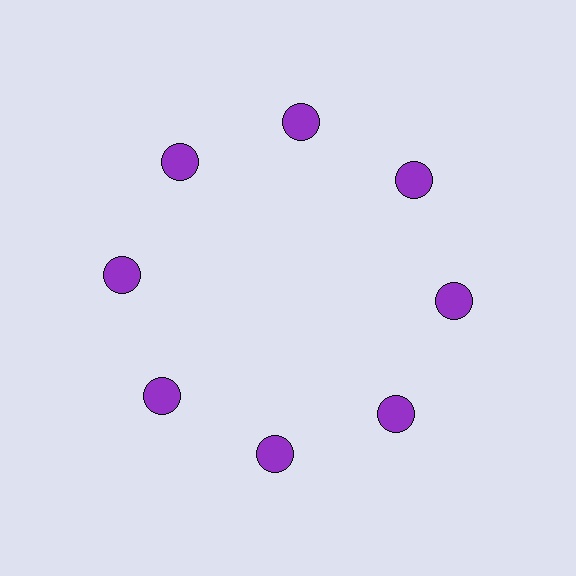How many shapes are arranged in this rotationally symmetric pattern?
There are 8 shapes, arranged in 8 groups of 1.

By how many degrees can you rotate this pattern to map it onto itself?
The pattern maps onto itself every 45 degrees of rotation.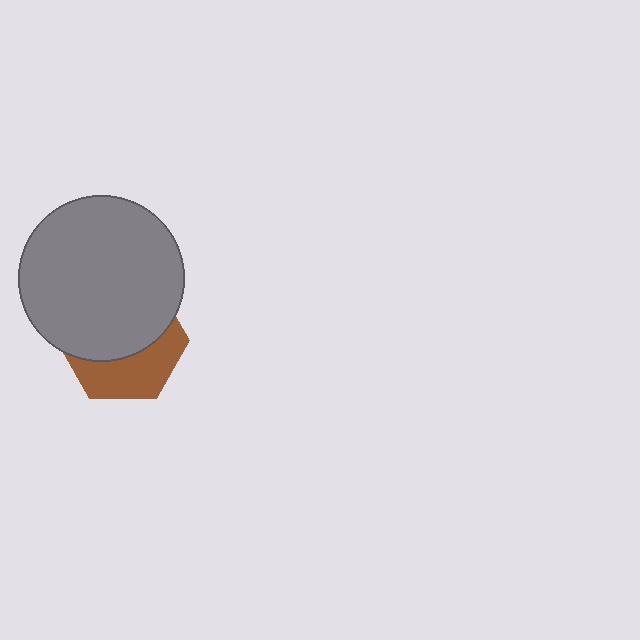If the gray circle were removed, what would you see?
You would see the complete brown hexagon.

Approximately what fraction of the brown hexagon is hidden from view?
Roughly 60% of the brown hexagon is hidden behind the gray circle.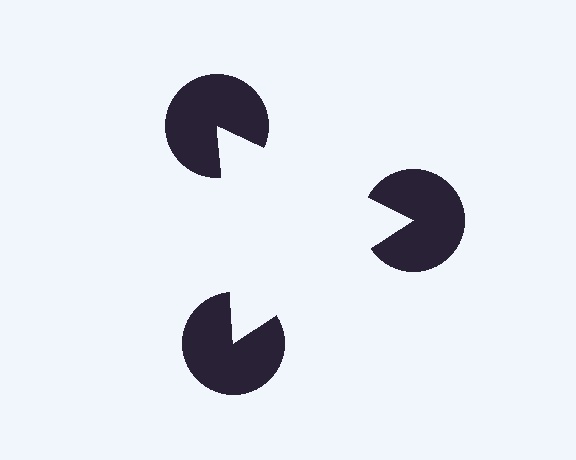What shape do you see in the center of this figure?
An illusory triangle — its edges are inferred from the aligned wedge cuts in the pac-man discs, not physically drawn.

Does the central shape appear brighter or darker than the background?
It typically appears slightly brighter than the background, even though no actual brightness change is drawn.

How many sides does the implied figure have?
3 sides.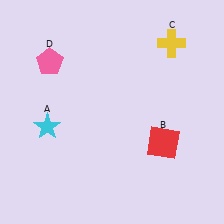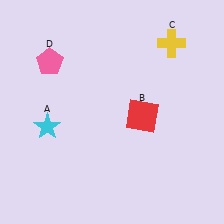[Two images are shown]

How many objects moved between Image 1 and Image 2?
1 object moved between the two images.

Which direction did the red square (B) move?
The red square (B) moved up.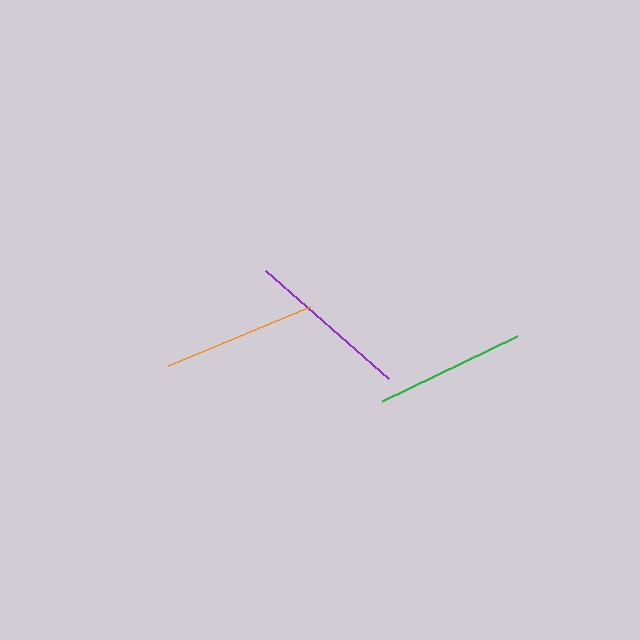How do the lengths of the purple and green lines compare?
The purple and green lines are approximately the same length.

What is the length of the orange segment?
The orange segment is approximately 154 pixels long.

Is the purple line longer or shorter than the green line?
The purple line is longer than the green line.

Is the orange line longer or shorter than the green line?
The orange line is longer than the green line.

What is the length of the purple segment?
The purple segment is approximately 164 pixels long.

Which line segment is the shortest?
The green line is the shortest at approximately 149 pixels.